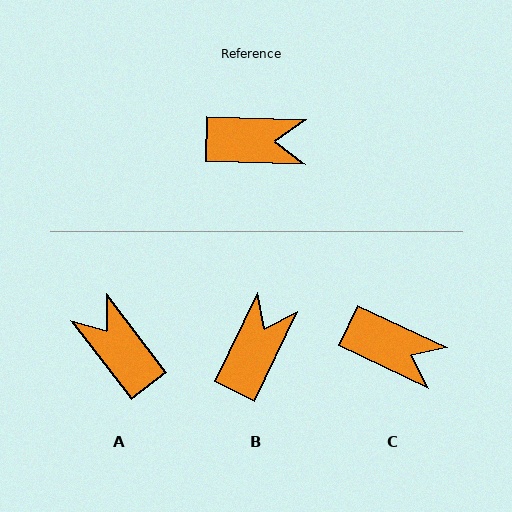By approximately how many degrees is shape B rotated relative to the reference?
Approximately 66 degrees counter-clockwise.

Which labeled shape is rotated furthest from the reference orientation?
A, about 129 degrees away.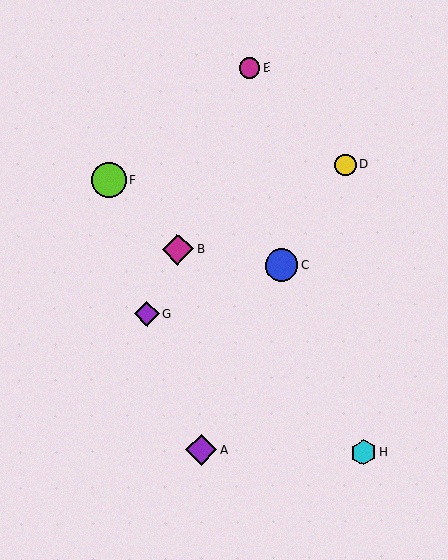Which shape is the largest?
The lime circle (labeled F) is the largest.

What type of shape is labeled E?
Shape E is a magenta circle.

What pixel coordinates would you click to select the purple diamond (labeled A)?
Click at (201, 450) to select the purple diamond A.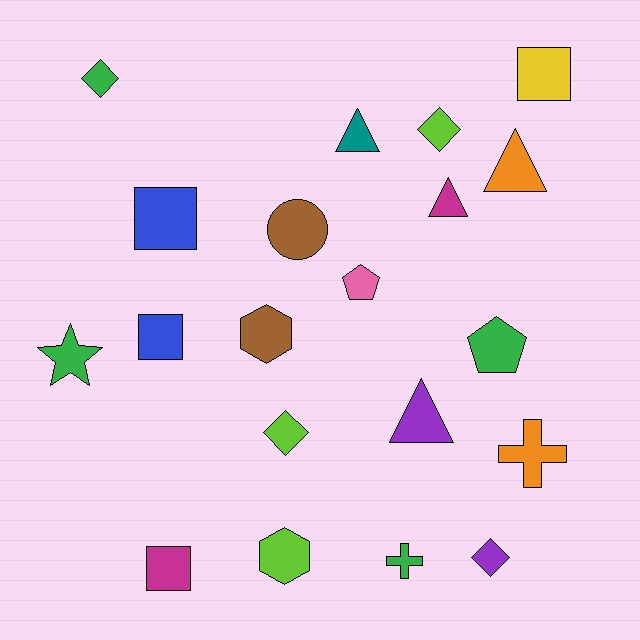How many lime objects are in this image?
There are 3 lime objects.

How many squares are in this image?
There are 4 squares.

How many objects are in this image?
There are 20 objects.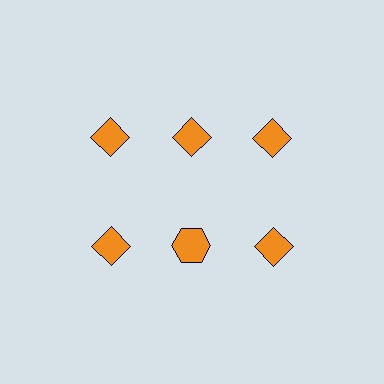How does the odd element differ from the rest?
It has a different shape: hexagon instead of diamond.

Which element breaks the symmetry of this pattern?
The orange hexagon in the second row, second from left column breaks the symmetry. All other shapes are orange diamonds.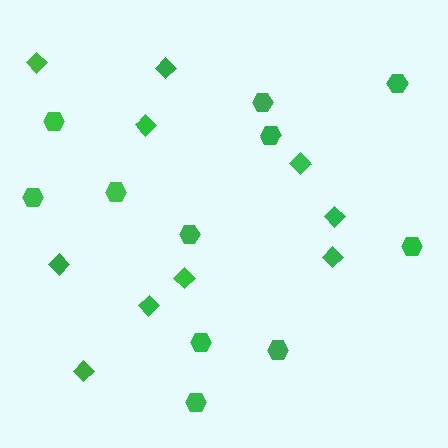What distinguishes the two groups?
There are 2 groups: one group of hexagons (11) and one group of diamonds (10).